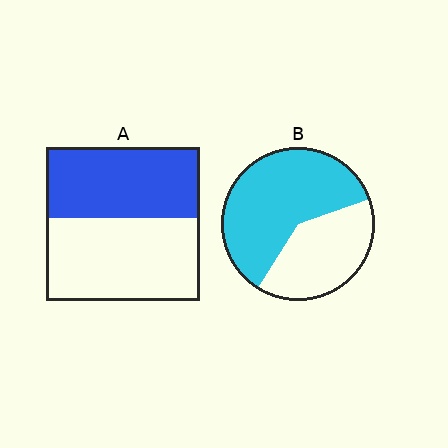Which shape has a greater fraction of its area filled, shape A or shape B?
Shape B.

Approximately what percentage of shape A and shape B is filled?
A is approximately 45% and B is approximately 60%.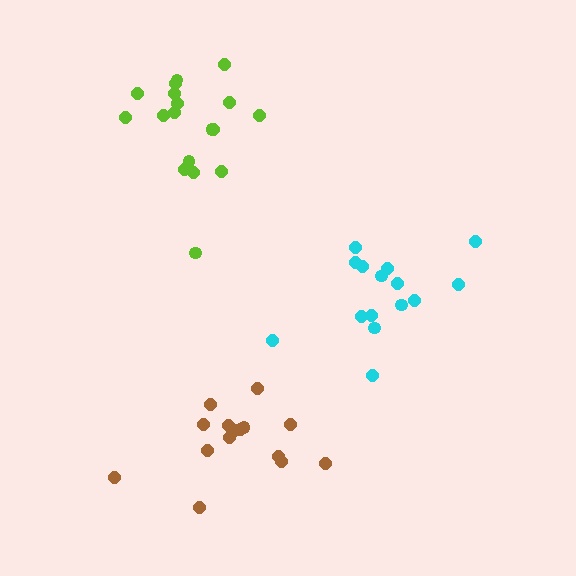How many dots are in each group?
Group 1: 15 dots, Group 2: 18 dots, Group 3: 15 dots (48 total).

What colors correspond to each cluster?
The clusters are colored: brown, lime, cyan.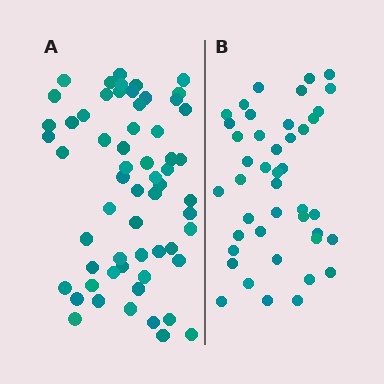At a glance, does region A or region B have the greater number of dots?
Region A (the left region) has more dots.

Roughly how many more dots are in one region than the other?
Region A has approximately 15 more dots than region B.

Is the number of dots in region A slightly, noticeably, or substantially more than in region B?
Region A has noticeably more, but not dramatically so. The ratio is roughly 1.4 to 1.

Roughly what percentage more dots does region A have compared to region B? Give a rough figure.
About 40% more.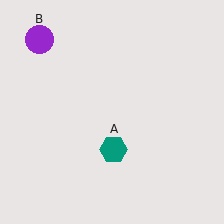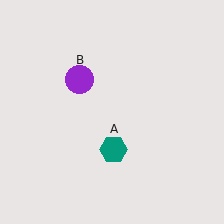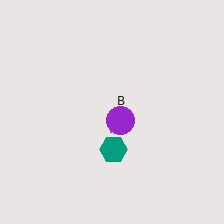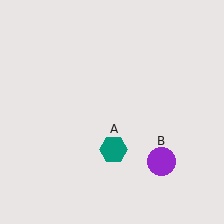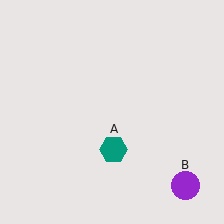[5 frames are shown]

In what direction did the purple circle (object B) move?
The purple circle (object B) moved down and to the right.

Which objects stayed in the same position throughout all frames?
Teal hexagon (object A) remained stationary.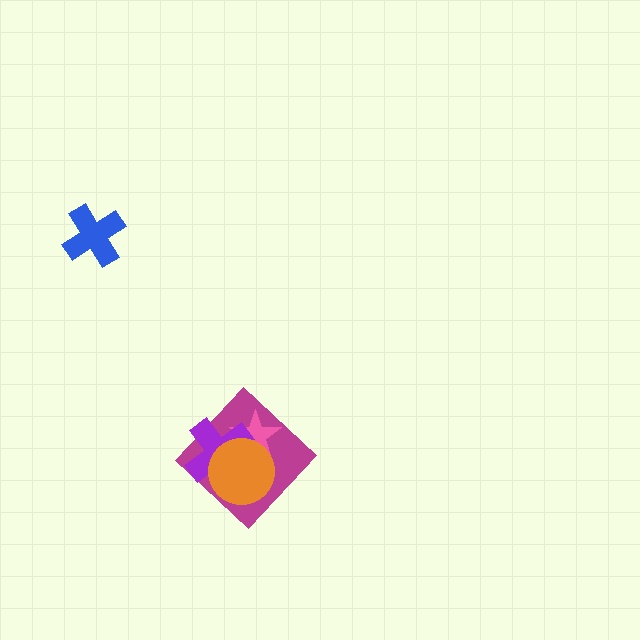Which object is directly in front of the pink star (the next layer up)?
The purple cross is directly in front of the pink star.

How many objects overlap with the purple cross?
3 objects overlap with the purple cross.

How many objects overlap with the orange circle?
3 objects overlap with the orange circle.